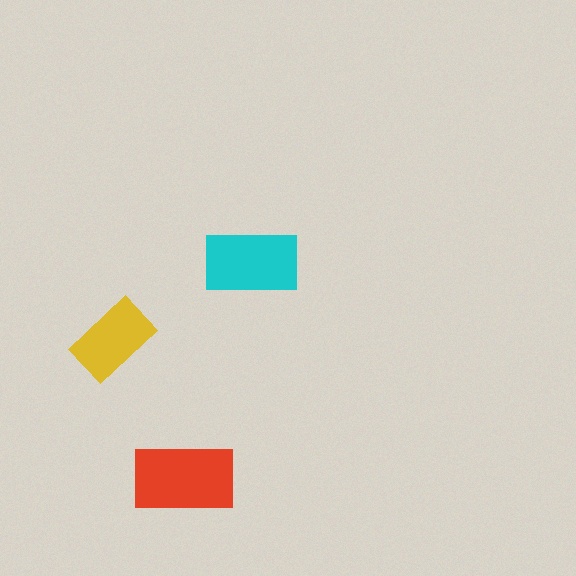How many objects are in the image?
There are 3 objects in the image.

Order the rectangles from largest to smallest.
the red one, the cyan one, the yellow one.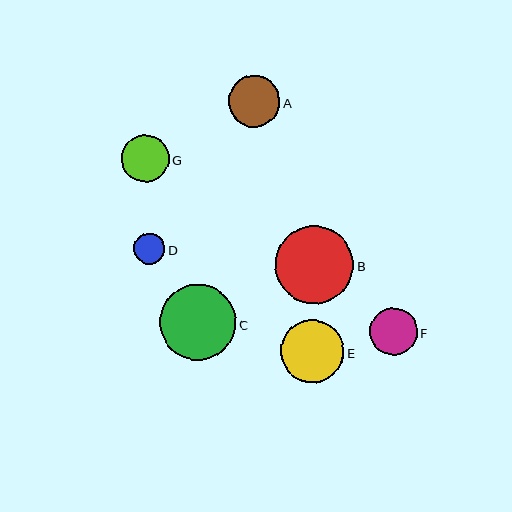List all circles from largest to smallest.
From largest to smallest: B, C, E, A, G, F, D.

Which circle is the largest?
Circle B is the largest with a size of approximately 78 pixels.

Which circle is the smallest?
Circle D is the smallest with a size of approximately 32 pixels.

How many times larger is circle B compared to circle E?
Circle B is approximately 1.2 times the size of circle E.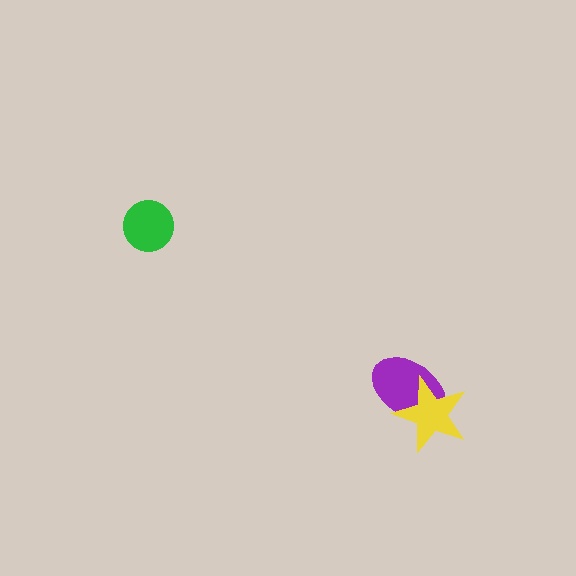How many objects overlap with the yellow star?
1 object overlaps with the yellow star.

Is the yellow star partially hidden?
No, no other shape covers it.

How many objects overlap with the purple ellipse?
1 object overlaps with the purple ellipse.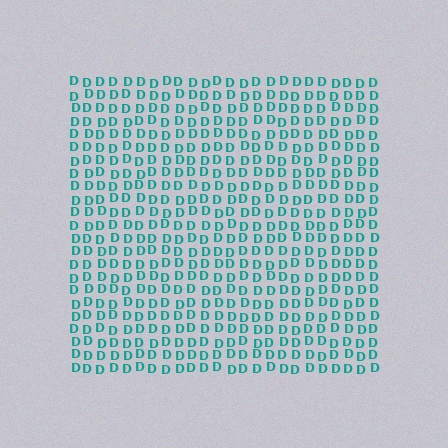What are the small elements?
The small elements are letter D's.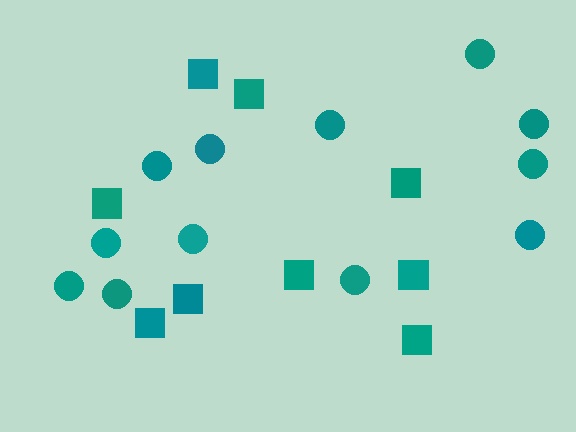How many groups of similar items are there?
There are 2 groups: one group of circles (12) and one group of squares (9).